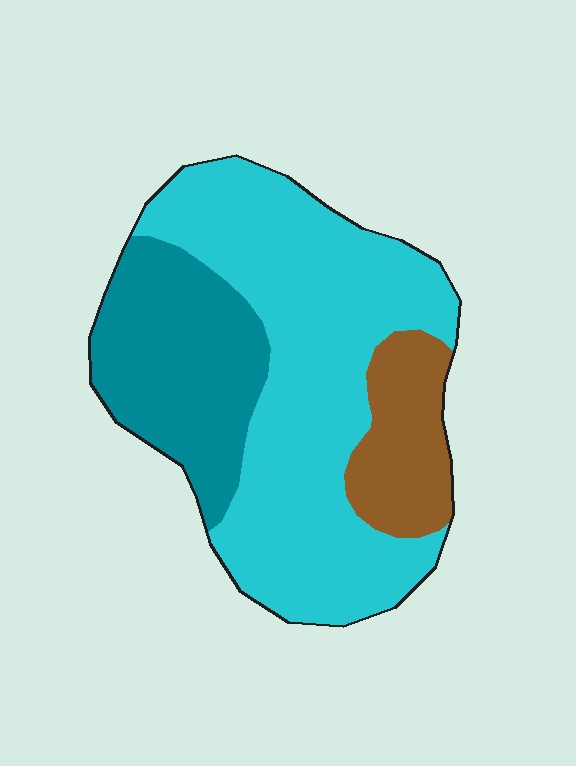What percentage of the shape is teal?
Teal covers 27% of the shape.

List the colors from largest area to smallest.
From largest to smallest: cyan, teal, brown.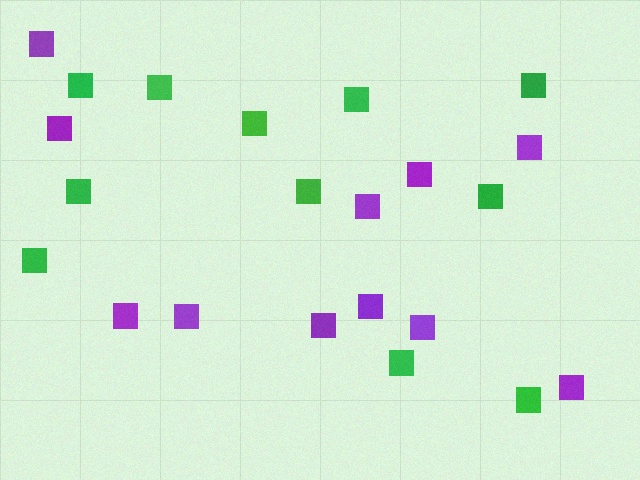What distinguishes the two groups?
There are 2 groups: one group of green squares (11) and one group of purple squares (11).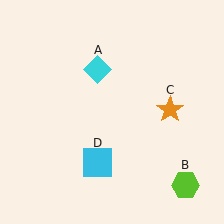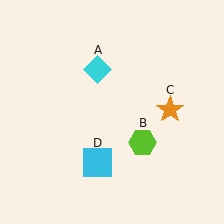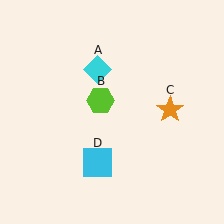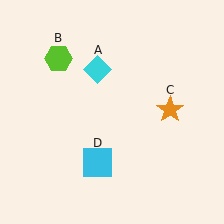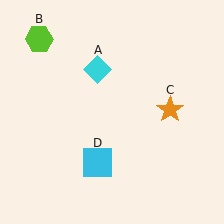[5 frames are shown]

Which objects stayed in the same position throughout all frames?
Cyan diamond (object A) and orange star (object C) and cyan square (object D) remained stationary.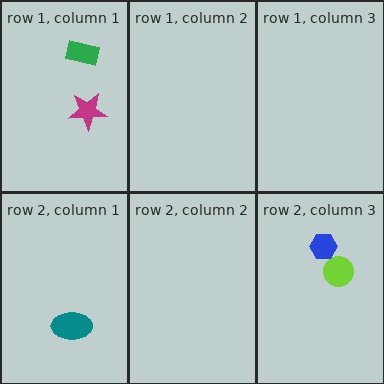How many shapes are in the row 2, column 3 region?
2.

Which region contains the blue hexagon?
The row 2, column 3 region.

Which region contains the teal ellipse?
The row 2, column 1 region.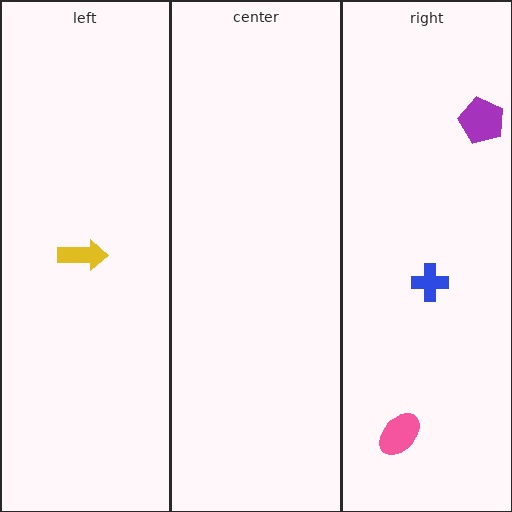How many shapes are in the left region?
1.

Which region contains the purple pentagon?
The right region.